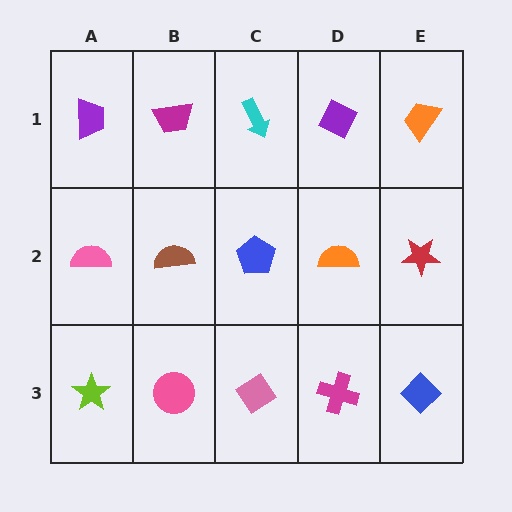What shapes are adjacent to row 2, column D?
A purple diamond (row 1, column D), a magenta cross (row 3, column D), a blue pentagon (row 2, column C), a red star (row 2, column E).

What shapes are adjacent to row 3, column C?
A blue pentagon (row 2, column C), a pink circle (row 3, column B), a magenta cross (row 3, column D).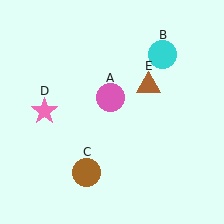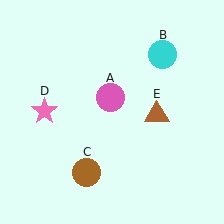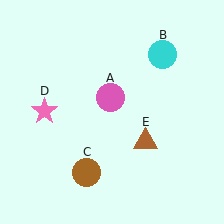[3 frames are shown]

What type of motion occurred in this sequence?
The brown triangle (object E) rotated clockwise around the center of the scene.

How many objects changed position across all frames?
1 object changed position: brown triangle (object E).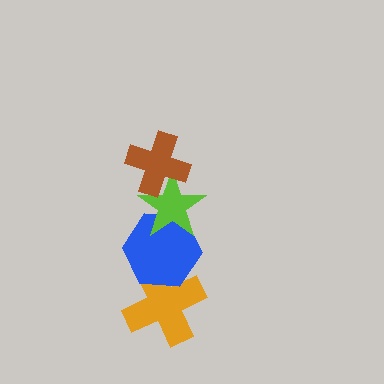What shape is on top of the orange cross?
The blue hexagon is on top of the orange cross.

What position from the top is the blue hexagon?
The blue hexagon is 3rd from the top.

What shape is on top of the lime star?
The brown cross is on top of the lime star.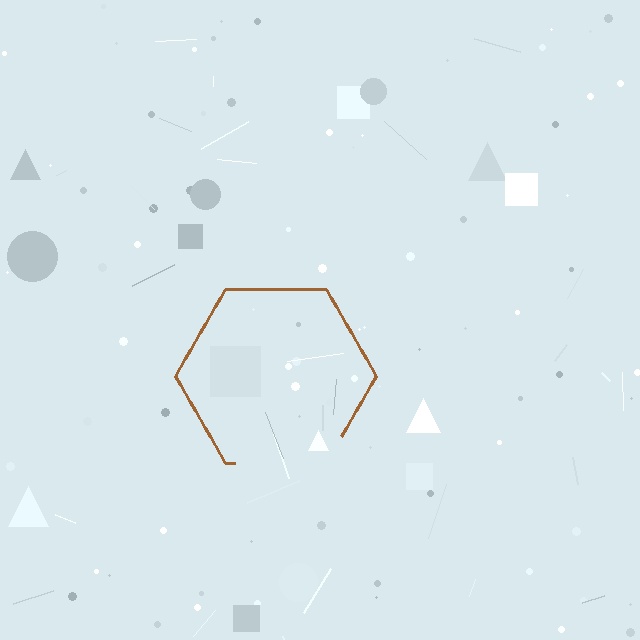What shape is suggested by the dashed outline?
The dashed outline suggests a hexagon.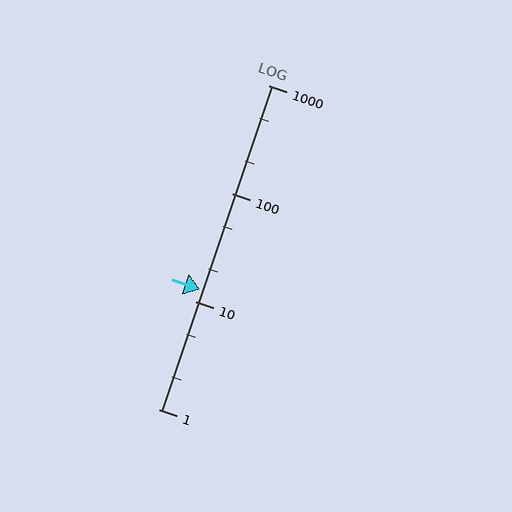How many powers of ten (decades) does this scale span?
The scale spans 3 decades, from 1 to 1000.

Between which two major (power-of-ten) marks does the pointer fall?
The pointer is between 10 and 100.